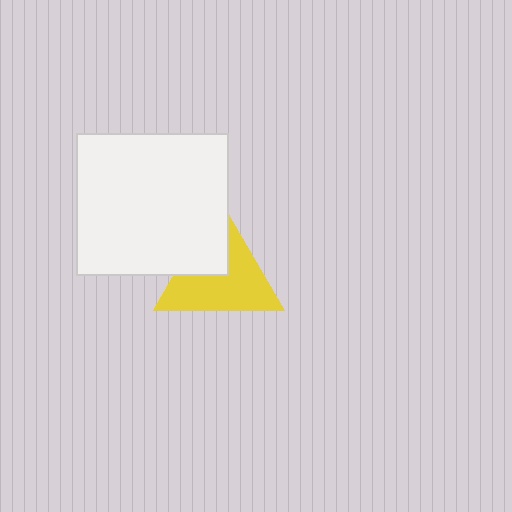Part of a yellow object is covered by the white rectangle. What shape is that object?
It is a triangle.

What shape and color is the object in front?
The object in front is a white rectangle.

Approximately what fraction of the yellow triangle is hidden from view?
Roughly 33% of the yellow triangle is hidden behind the white rectangle.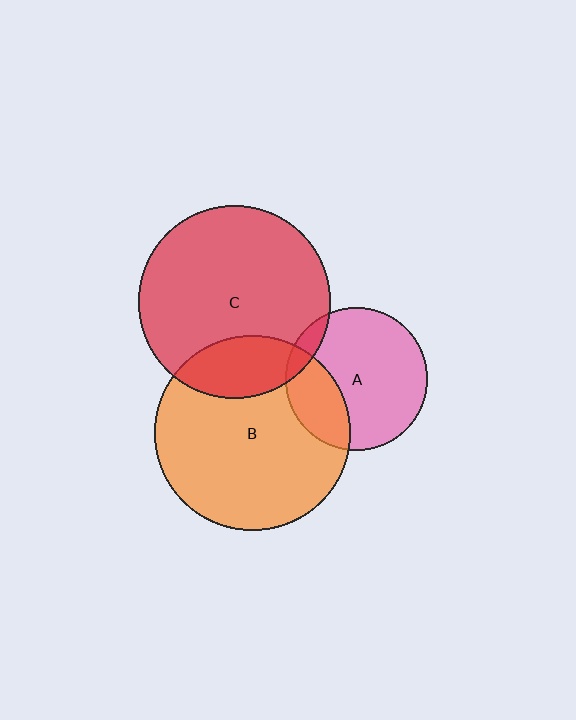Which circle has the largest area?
Circle B (orange).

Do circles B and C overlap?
Yes.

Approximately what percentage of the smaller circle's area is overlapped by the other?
Approximately 20%.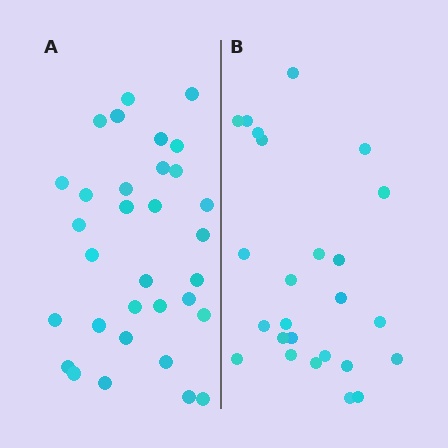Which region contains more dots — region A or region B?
Region A (the left region) has more dots.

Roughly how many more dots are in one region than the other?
Region A has roughly 8 or so more dots than region B.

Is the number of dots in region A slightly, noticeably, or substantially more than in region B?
Region A has noticeably more, but not dramatically so. The ratio is roughly 1.3 to 1.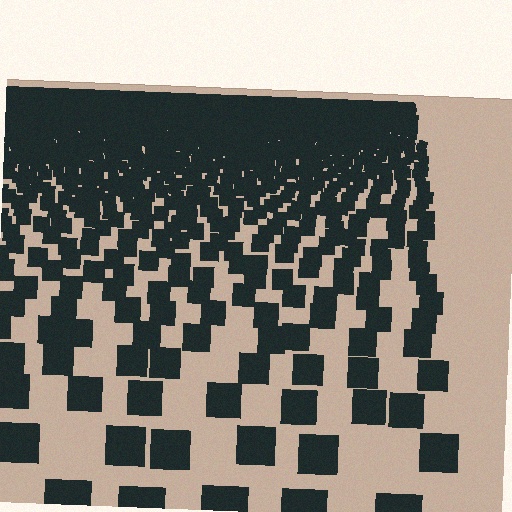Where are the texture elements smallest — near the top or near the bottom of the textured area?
Near the top.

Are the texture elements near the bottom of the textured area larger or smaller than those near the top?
Larger. Near the bottom, elements are closer to the viewer and appear at a bigger on-screen size.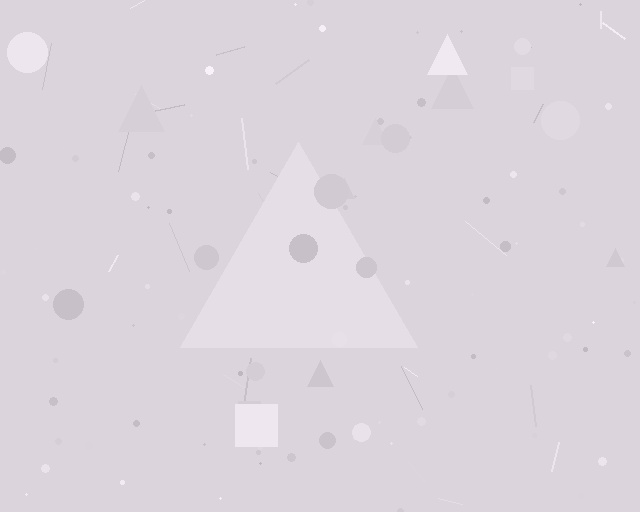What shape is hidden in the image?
A triangle is hidden in the image.